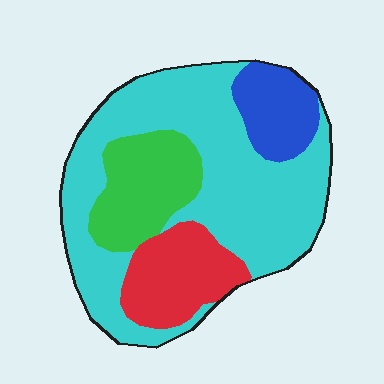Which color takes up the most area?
Cyan, at roughly 55%.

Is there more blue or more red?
Red.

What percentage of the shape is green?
Green covers 17% of the shape.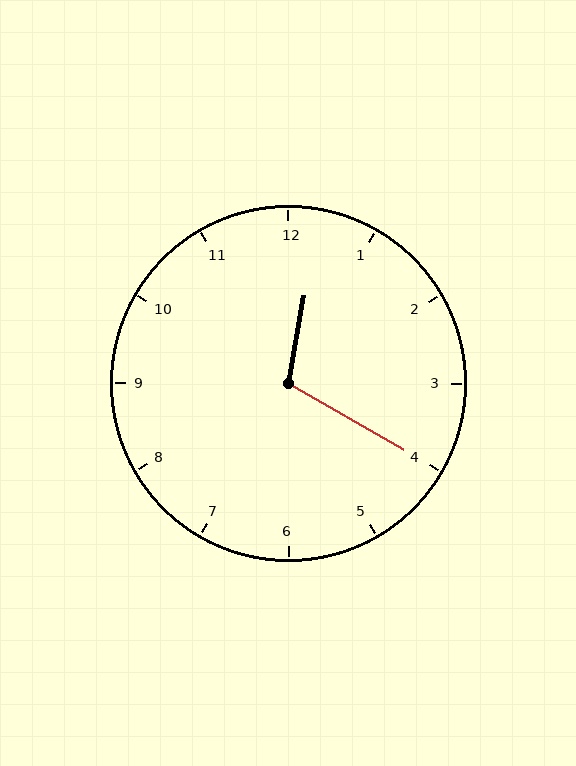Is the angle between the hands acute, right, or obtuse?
It is obtuse.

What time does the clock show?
12:20.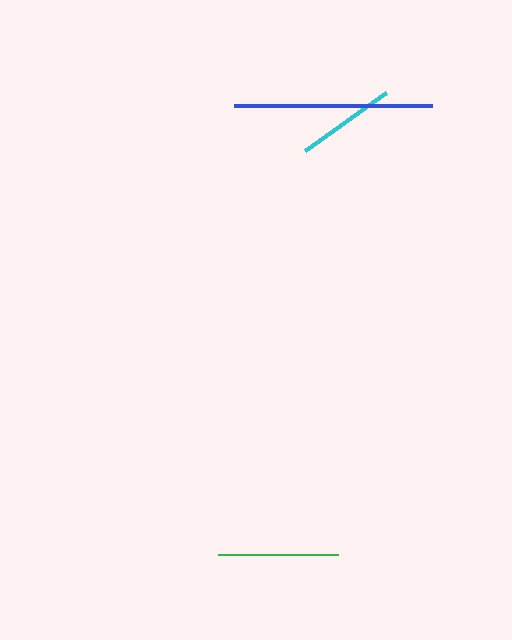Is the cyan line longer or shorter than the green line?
The green line is longer than the cyan line.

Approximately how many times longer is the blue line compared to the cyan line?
The blue line is approximately 2.0 times the length of the cyan line.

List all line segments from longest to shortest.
From longest to shortest: blue, green, cyan.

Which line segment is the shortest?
The cyan line is the shortest at approximately 100 pixels.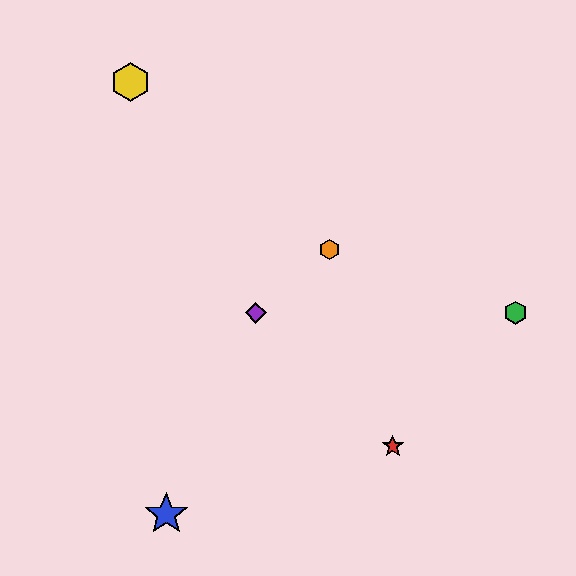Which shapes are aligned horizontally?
The green hexagon, the purple diamond are aligned horizontally.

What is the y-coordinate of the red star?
The red star is at y≈446.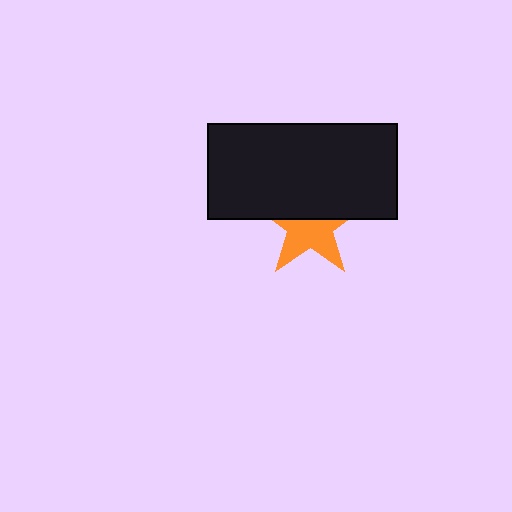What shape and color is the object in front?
The object in front is a black rectangle.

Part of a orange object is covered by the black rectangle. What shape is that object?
It is a star.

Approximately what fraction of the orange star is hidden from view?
Roughly 46% of the orange star is hidden behind the black rectangle.